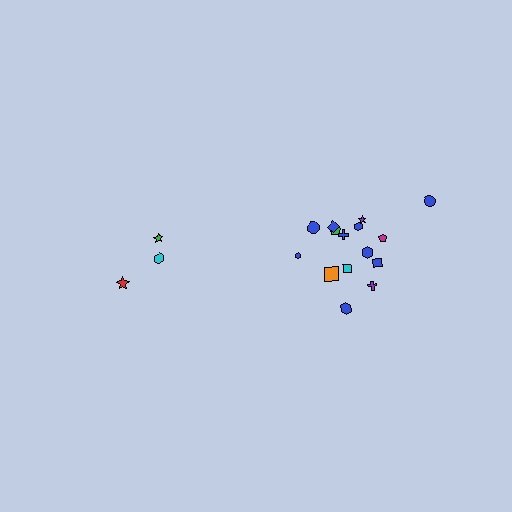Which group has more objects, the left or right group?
The right group.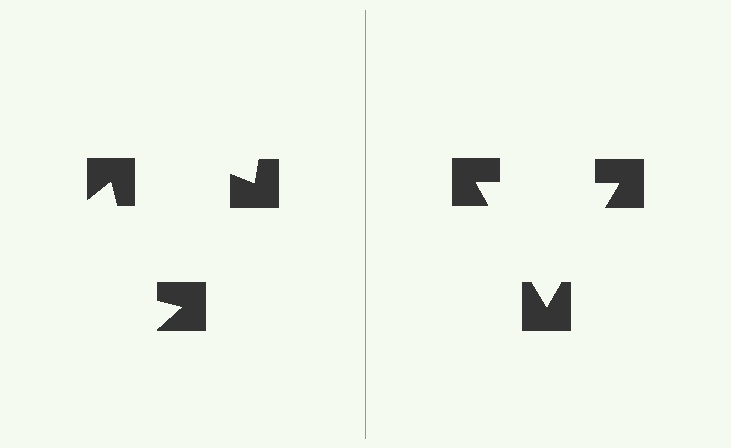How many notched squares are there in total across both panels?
6 — 3 on each side.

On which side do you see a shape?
An illusory triangle appears on the right side. On the left side the wedge cuts are rotated, so no coherent shape forms.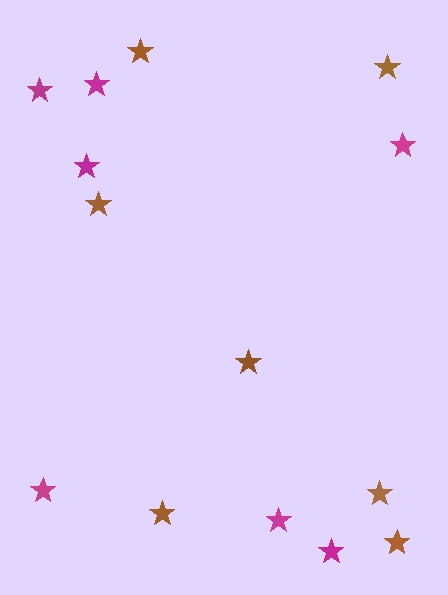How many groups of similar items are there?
There are 2 groups: one group of brown stars (7) and one group of magenta stars (7).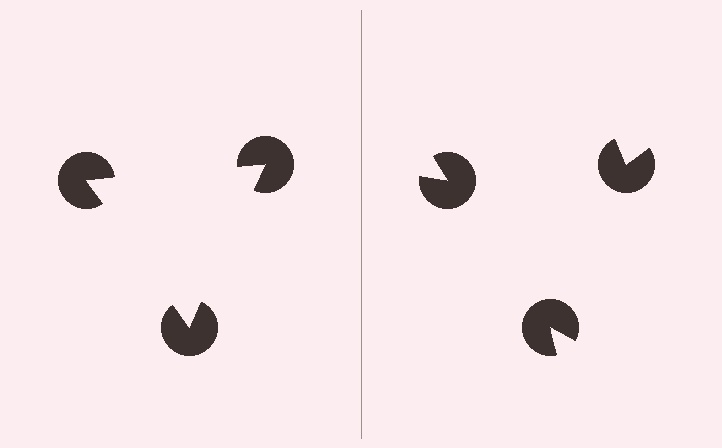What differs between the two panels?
The pac-man discs are positioned identically on both sides; only the wedge orientations differ. On the left they align to a triangle; on the right they are misaligned.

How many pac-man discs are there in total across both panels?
6 — 3 on each side.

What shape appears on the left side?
An illusory triangle.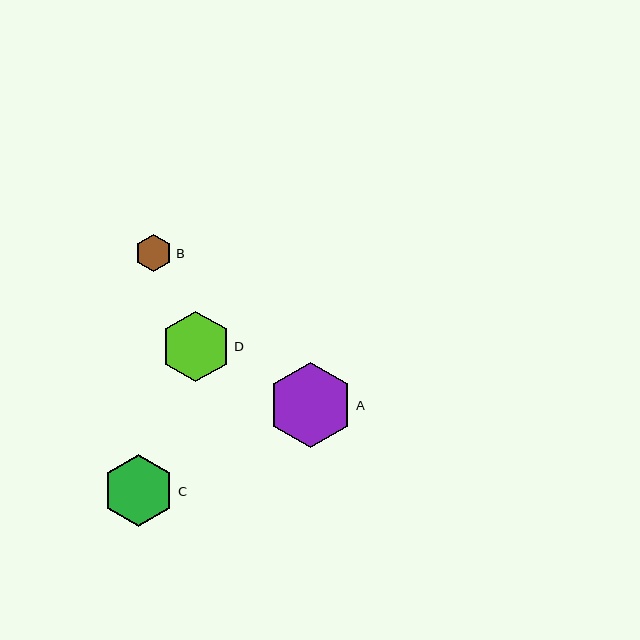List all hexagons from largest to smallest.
From largest to smallest: A, C, D, B.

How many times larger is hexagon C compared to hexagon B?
Hexagon C is approximately 1.9 times the size of hexagon B.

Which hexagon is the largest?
Hexagon A is the largest with a size of approximately 85 pixels.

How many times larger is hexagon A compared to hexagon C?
Hexagon A is approximately 1.2 times the size of hexagon C.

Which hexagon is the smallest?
Hexagon B is the smallest with a size of approximately 38 pixels.